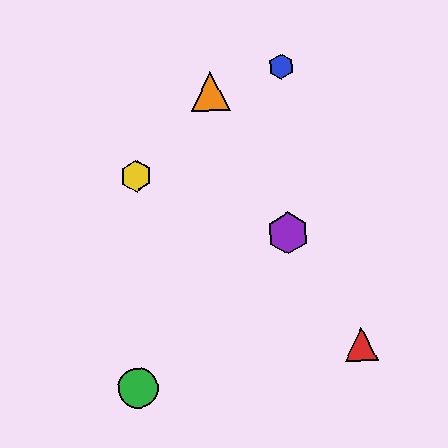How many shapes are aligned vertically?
2 shapes (the blue hexagon, the purple hexagon) are aligned vertically.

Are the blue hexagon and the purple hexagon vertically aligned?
Yes, both are at x≈281.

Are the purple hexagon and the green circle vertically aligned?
No, the purple hexagon is at x≈288 and the green circle is at x≈138.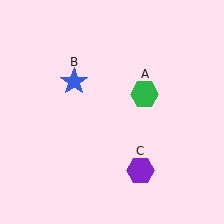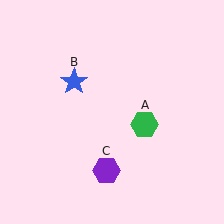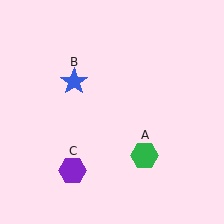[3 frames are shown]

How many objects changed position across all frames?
2 objects changed position: green hexagon (object A), purple hexagon (object C).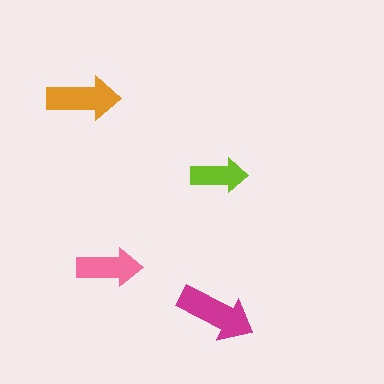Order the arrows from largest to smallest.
the magenta one, the orange one, the pink one, the lime one.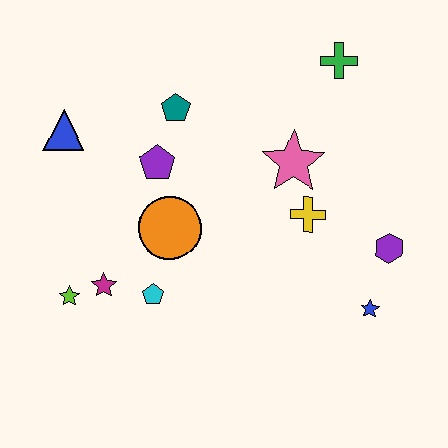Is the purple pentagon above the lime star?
Yes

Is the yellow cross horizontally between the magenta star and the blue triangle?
No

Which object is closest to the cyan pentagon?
The magenta star is closest to the cyan pentagon.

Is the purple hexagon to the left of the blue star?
No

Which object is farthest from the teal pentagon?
The blue star is farthest from the teal pentagon.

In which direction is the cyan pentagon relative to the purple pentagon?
The cyan pentagon is below the purple pentagon.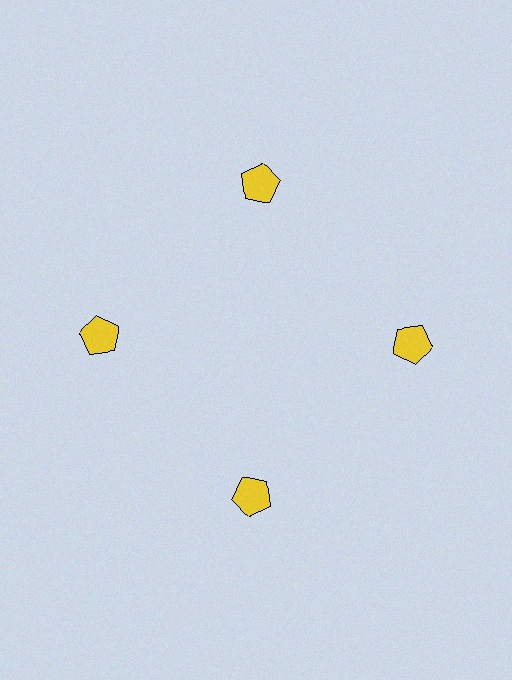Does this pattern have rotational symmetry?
Yes, this pattern has 4-fold rotational symmetry. It looks the same after rotating 90 degrees around the center.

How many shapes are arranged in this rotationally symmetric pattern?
There are 4 shapes, arranged in 4 groups of 1.